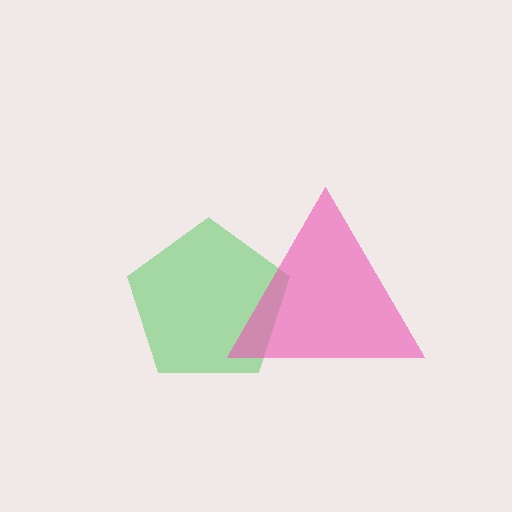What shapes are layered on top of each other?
The layered shapes are: a green pentagon, a pink triangle.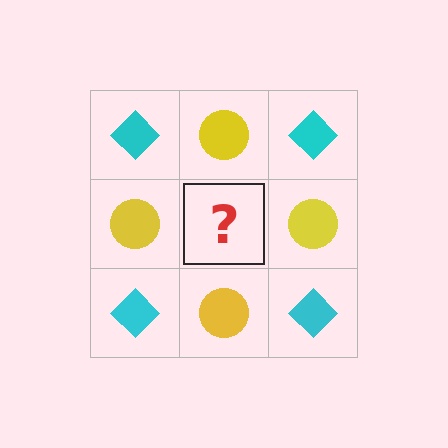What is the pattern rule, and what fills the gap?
The rule is that it alternates cyan diamond and yellow circle in a checkerboard pattern. The gap should be filled with a cyan diamond.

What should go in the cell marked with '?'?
The missing cell should contain a cyan diamond.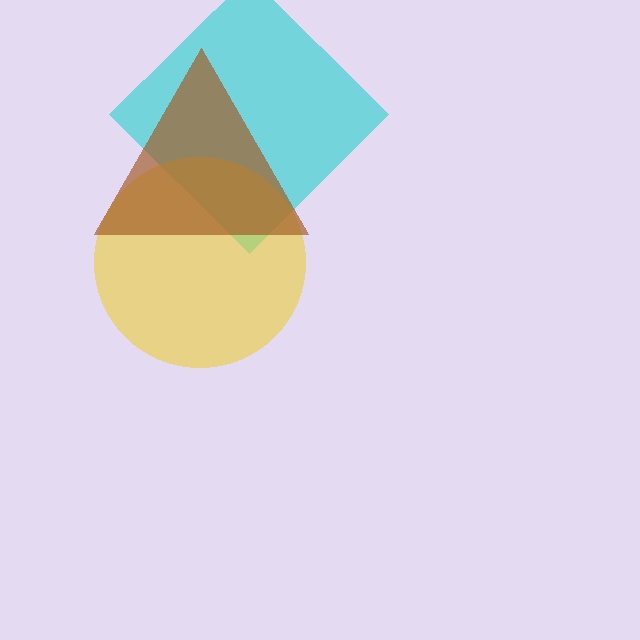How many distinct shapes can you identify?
There are 3 distinct shapes: a cyan diamond, a yellow circle, a brown triangle.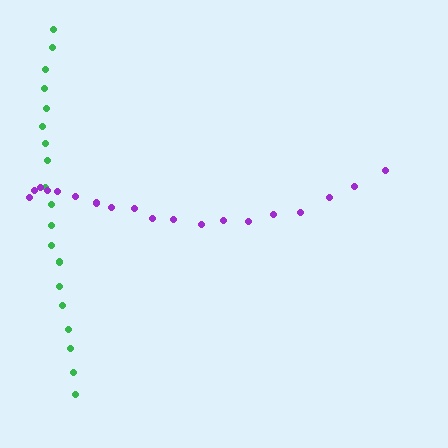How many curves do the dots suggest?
There are 2 distinct paths.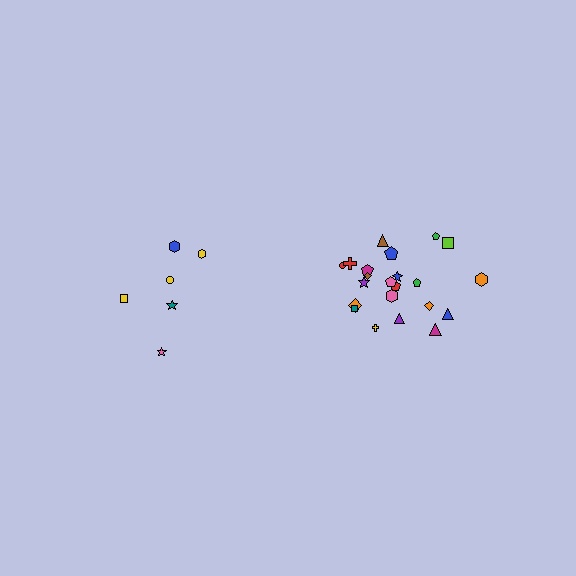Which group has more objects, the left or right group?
The right group.